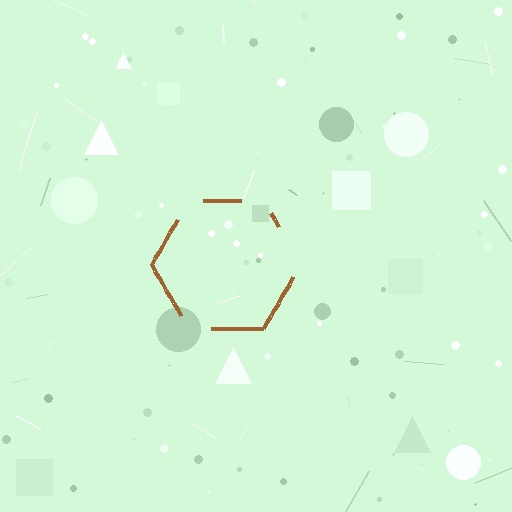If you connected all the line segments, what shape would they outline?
They would outline a hexagon.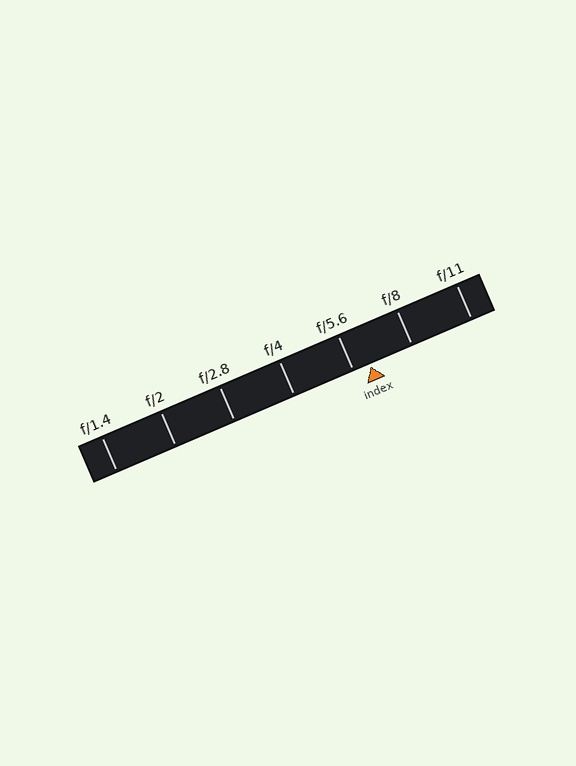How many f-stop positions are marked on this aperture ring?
There are 7 f-stop positions marked.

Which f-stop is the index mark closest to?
The index mark is closest to f/5.6.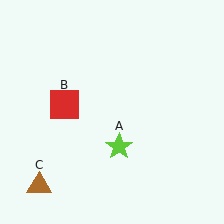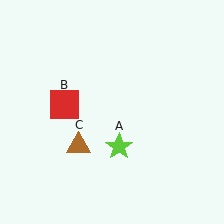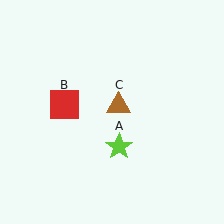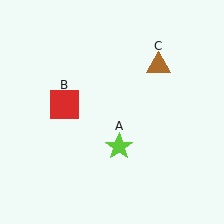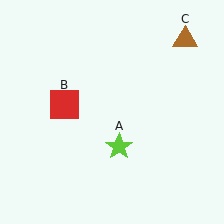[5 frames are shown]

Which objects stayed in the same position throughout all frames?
Lime star (object A) and red square (object B) remained stationary.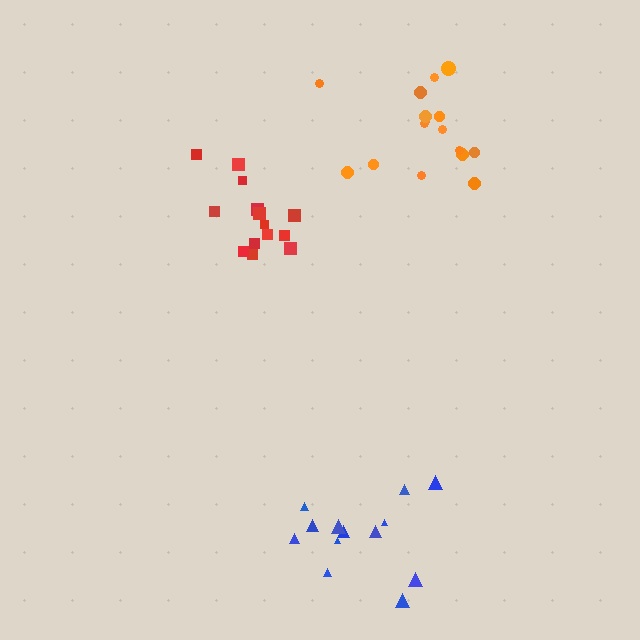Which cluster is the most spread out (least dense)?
Blue.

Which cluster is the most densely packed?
Red.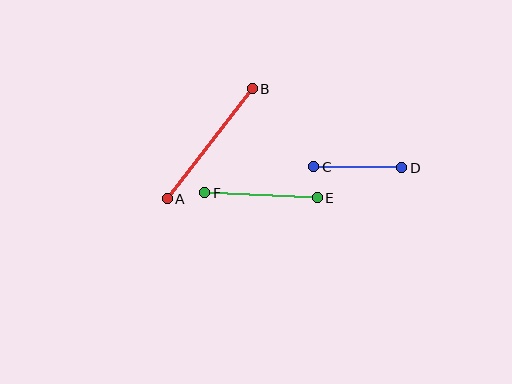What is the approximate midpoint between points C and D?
The midpoint is at approximately (358, 167) pixels.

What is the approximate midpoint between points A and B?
The midpoint is at approximately (210, 144) pixels.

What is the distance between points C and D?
The distance is approximately 88 pixels.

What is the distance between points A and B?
The distance is approximately 139 pixels.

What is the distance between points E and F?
The distance is approximately 112 pixels.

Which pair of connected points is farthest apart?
Points A and B are farthest apart.